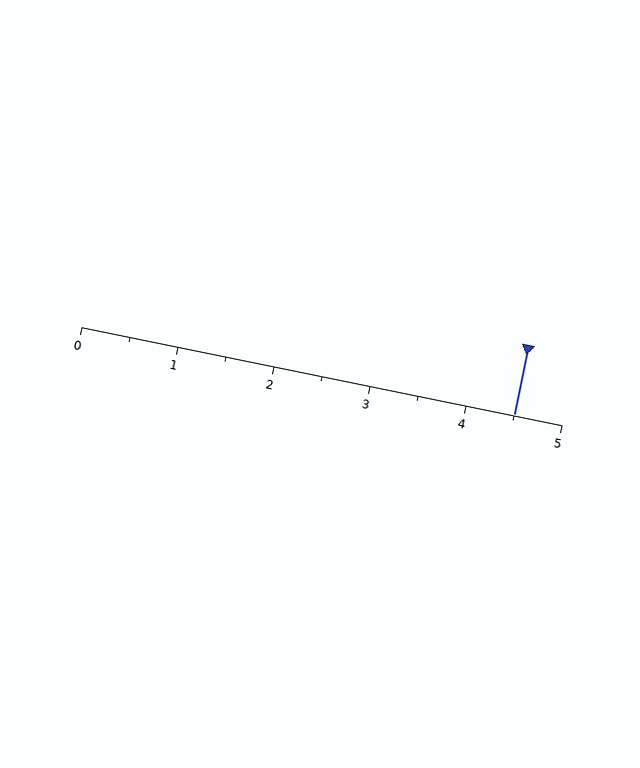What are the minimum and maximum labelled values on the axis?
The axis runs from 0 to 5.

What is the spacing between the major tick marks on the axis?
The major ticks are spaced 1 apart.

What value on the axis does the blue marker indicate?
The marker indicates approximately 4.5.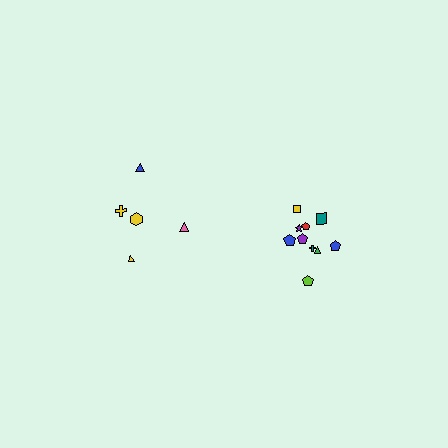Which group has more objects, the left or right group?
The right group.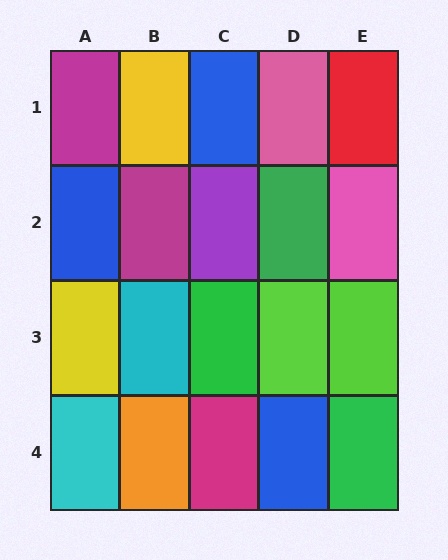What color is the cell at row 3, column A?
Yellow.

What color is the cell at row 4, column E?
Green.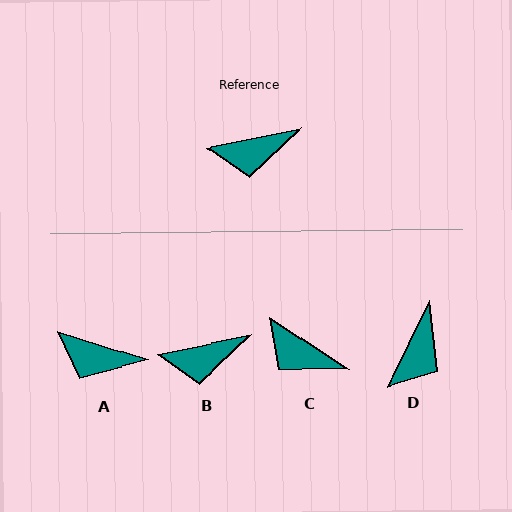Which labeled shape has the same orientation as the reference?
B.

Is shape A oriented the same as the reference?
No, it is off by about 29 degrees.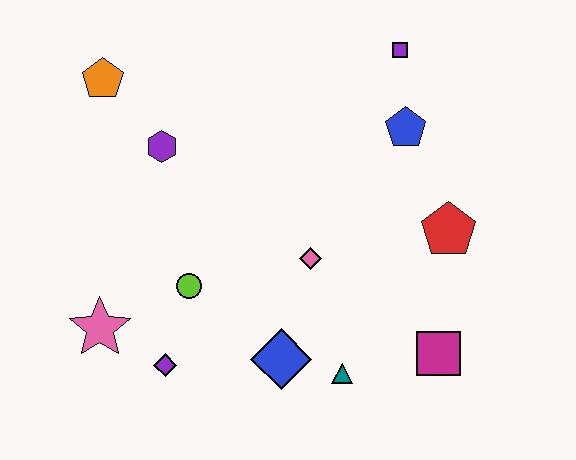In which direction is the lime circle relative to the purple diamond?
The lime circle is above the purple diamond.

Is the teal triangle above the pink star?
No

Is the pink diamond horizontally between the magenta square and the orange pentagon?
Yes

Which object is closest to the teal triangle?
The blue diamond is closest to the teal triangle.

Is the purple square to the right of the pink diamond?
Yes